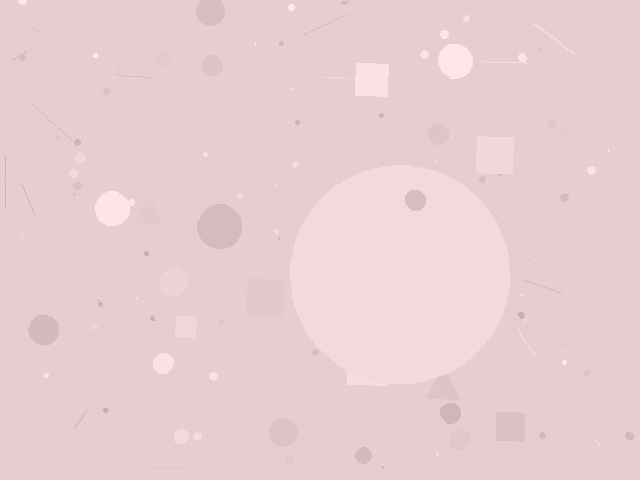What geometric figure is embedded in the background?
A circle is embedded in the background.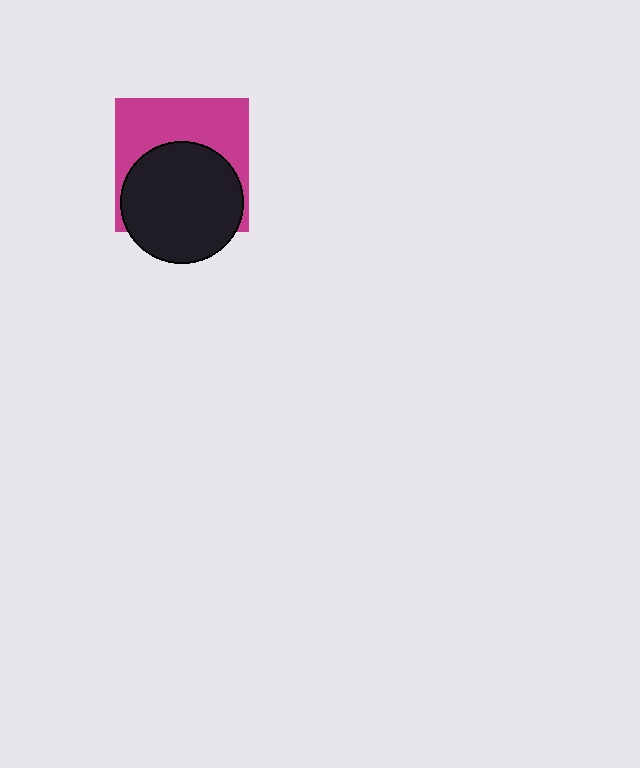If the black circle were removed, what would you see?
You would see the complete magenta square.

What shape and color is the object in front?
The object in front is a black circle.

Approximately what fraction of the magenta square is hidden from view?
Roughly 53% of the magenta square is hidden behind the black circle.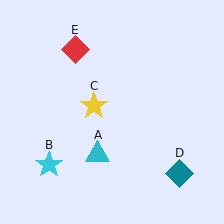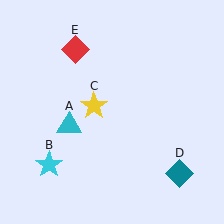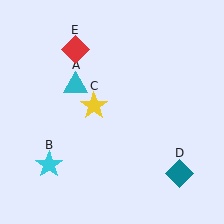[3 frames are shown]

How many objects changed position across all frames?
1 object changed position: cyan triangle (object A).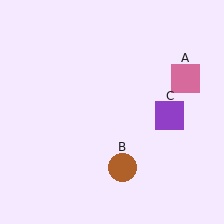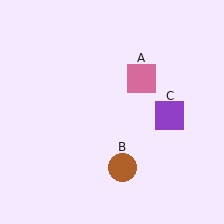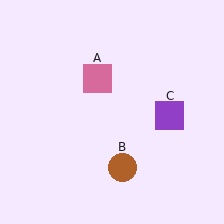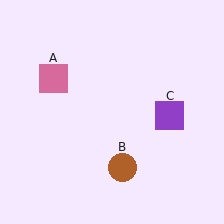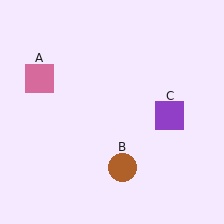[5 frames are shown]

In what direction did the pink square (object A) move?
The pink square (object A) moved left.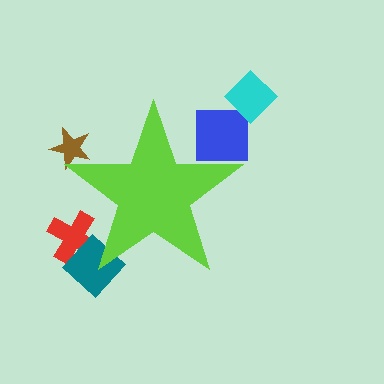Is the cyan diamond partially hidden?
No, the cyan diamond is fully visible.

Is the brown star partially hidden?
Yes, the brown star is partially hidden behind the lime star.